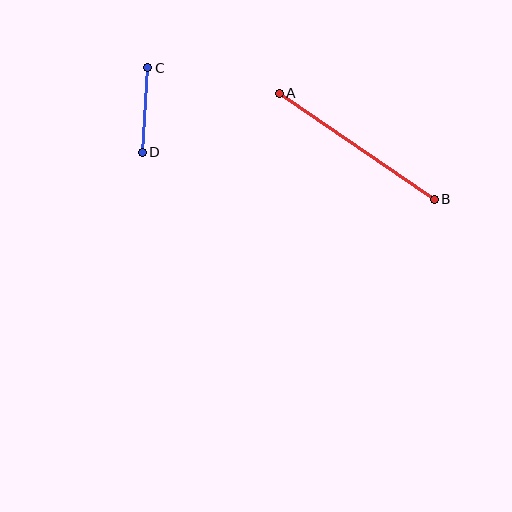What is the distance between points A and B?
The distance is approximately 188 pixels.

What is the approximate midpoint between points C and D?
The midpoint is at approximately (145, 110) pixels.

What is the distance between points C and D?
The distance is approximately 85 pixels.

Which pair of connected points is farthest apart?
Points A and B are farthest apart.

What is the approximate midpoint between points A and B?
The midpoint is at approximately (357, 146) pixels.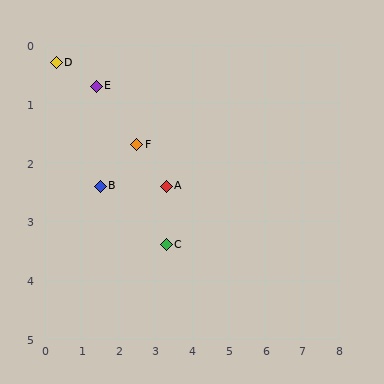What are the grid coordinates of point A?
Point A is at approximately (3.3, 2.4).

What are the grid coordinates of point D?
Point D is at approximately (0.3, 0.3).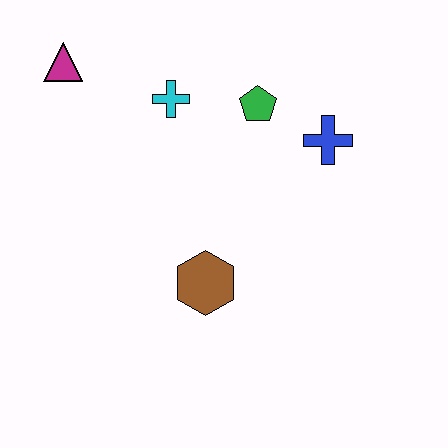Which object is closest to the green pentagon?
The blue cross is closest to the green pentagon.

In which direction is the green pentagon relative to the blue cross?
The green pentagon is to the left of the blue cross.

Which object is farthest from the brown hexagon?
The magenta triangle is farthest from the brown hexagon.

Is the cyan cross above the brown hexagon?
Yes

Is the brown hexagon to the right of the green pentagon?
No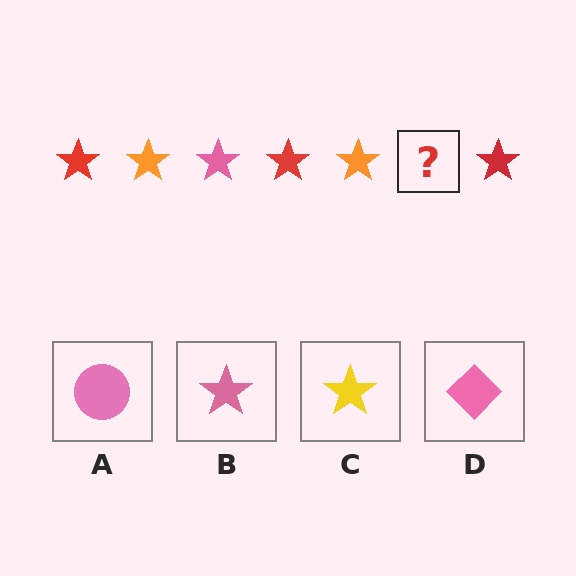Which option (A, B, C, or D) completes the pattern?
B.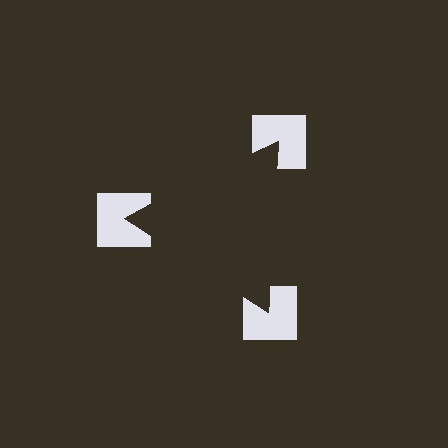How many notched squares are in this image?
There are 3 — one at each vertex of the illusory triangle.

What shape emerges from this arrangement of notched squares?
An illusory triangle — its edges are inferred from the aligned wedge cuts in the notched squares, not physically drawn.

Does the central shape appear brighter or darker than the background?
It typically appears slightly darker than the background, even though no actual brightness change is drawn.